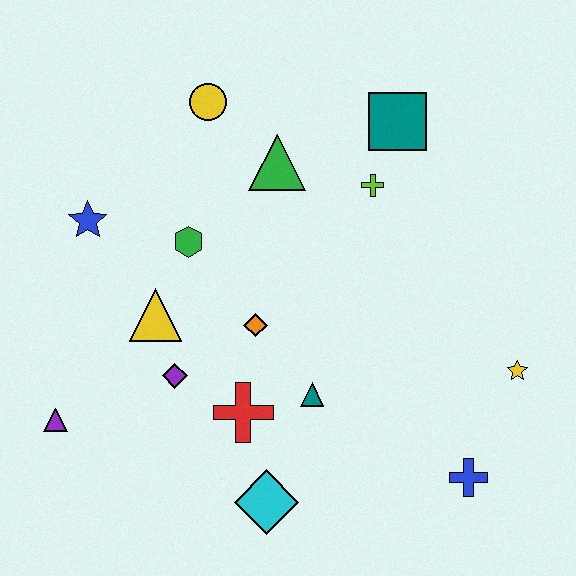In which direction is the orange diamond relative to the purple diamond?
The orange diamond is to the right of the purple diamond.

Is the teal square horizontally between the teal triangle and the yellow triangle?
No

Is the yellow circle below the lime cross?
No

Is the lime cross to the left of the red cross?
No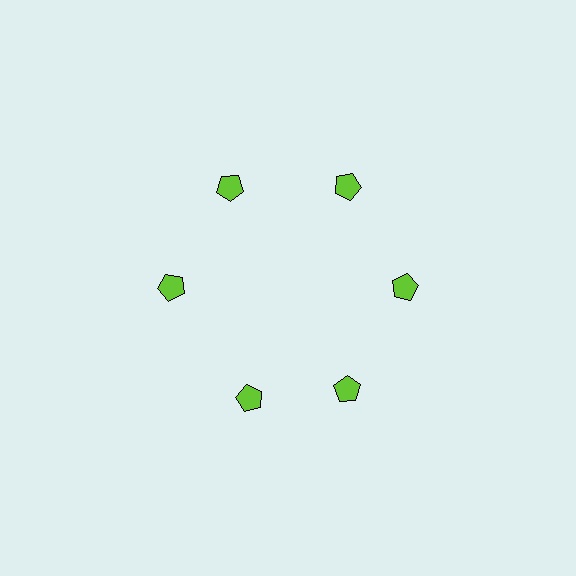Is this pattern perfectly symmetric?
No. The 6 lime pentagons are arranged in a ring, but one element near the 7 o'clock position is rotated out of alignment along the ring, breaking the 6-fold rotational symmetry.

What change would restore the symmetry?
The symmetry would be restored by rotating it back into even spacing with its neighbors so that all 6 pentagons sit at equal angles and equal distance from the center.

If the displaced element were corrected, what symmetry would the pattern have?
It would have 6-fold rotational symmetry — the pattern would map onto itself every 60 degrees.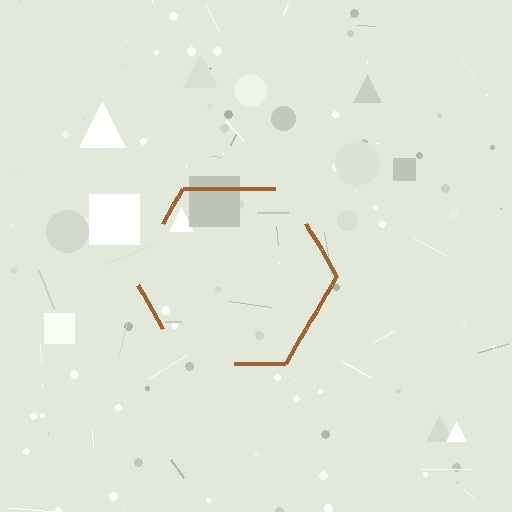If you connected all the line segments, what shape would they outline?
They would outline a hexagon.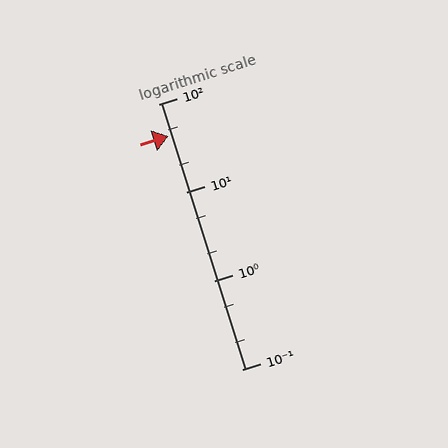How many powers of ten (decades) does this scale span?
The scale spans 3 decades, from 0.1 to 100.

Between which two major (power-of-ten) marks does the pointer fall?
The pointer is between 10 and 100.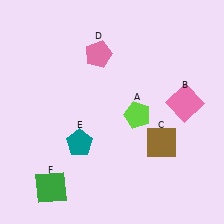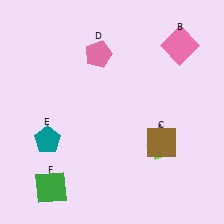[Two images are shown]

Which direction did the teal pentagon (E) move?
The teal pentagon (E) moved left.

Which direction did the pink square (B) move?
The pink square (B) moved up.